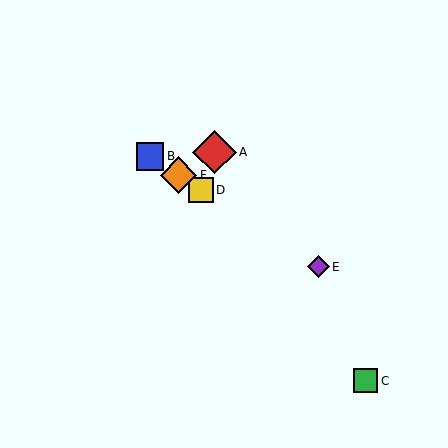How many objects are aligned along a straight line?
4 objects (B, D, E, F) are aligned along a straight line.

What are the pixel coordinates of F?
Object F is at (179, 175).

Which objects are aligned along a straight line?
Objects B, D, E, F are aligned along a straight line.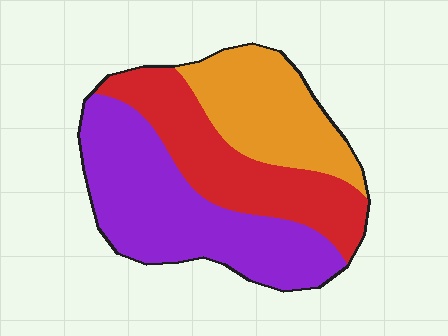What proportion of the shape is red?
Red takes up about one third (1/3) of the shape.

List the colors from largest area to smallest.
From largest to smallest: purple, red, orange.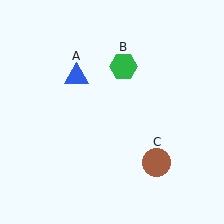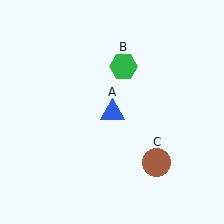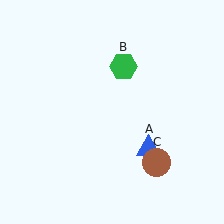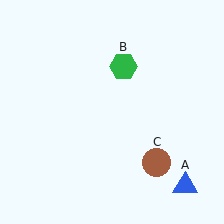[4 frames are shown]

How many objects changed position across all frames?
1 object changed position: blue triangle (object A).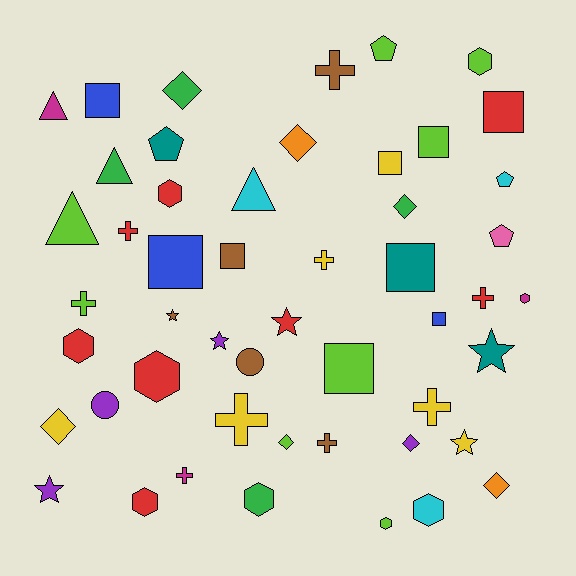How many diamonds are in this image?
There are 7 diamonds.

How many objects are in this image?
There are 50 objects.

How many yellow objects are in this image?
There are 6 yellow objects.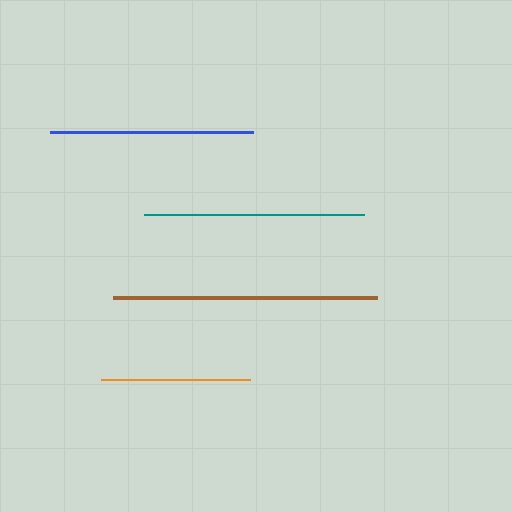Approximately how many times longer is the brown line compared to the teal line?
The brown line is approximately 1.2 times the length of the teal line.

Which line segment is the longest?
The brown line is the longest at approximately 263 pixels.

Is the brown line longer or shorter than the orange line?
The brown line is longer than the orange line.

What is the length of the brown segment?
The brown segment is approximately 263 pixels long.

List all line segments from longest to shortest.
From longest to shortest: brown, teal, blue, orange.